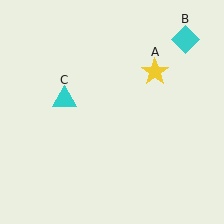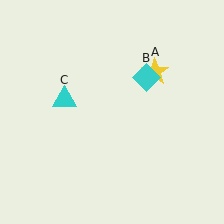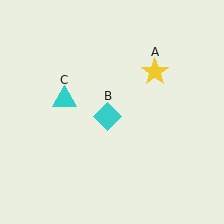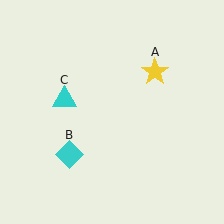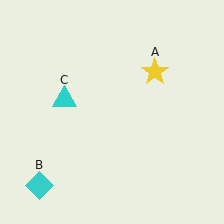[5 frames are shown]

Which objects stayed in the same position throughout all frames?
Yellow star (object A) and cyan triangle (object C) remained stationary.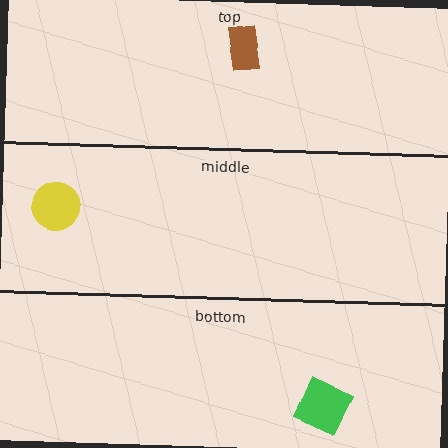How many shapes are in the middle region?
1.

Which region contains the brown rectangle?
The top region.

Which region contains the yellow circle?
The middle region.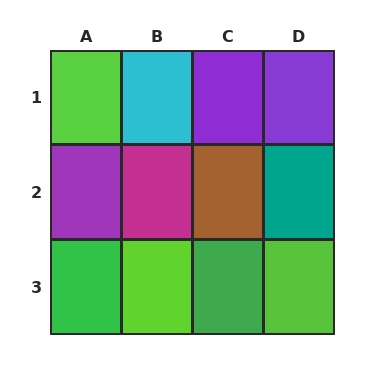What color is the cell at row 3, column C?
Green.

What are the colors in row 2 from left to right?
Purple, magenta, brown, teal.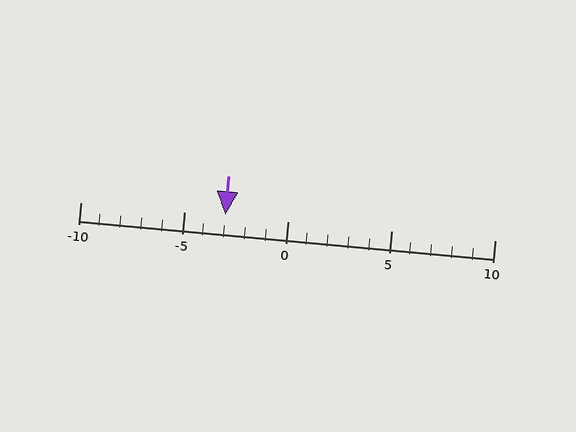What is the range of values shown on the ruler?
The ruler shows values from -10 to 10.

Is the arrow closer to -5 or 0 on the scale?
The arrow is closer to -5.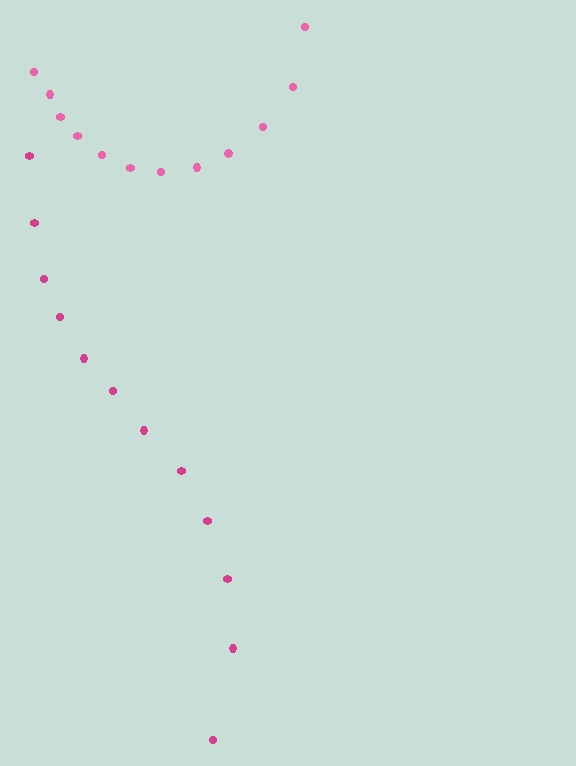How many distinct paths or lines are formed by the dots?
There are 2 distinct paths.